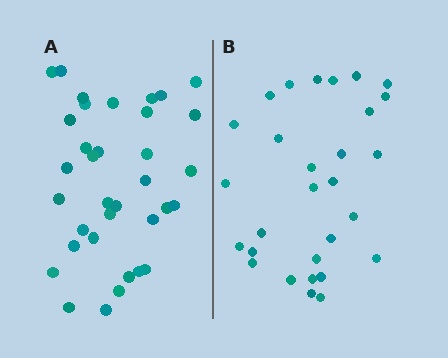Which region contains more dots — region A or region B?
Region A (the left region) has more dots.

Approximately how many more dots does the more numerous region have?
Region A has about 6 more dots than region B.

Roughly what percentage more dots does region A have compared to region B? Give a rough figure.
About 20% more.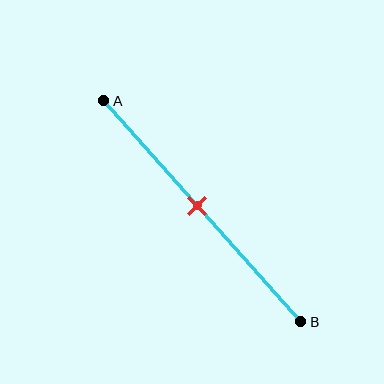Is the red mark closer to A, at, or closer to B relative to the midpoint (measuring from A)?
The red mark is approximately at the midpoint of segment AB.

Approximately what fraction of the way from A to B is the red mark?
The red mark is approximately 45% of the way from A to B.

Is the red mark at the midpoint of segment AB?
Yes, the mark is approximately at the midpoint.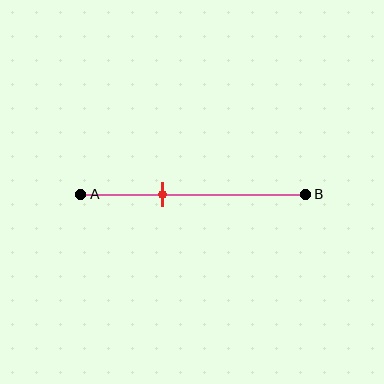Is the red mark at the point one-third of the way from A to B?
No, the mark is at about 35% from A, not at the 33% one-third point.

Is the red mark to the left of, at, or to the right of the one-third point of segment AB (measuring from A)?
The red mark is to the right of the one-third point of segment AB.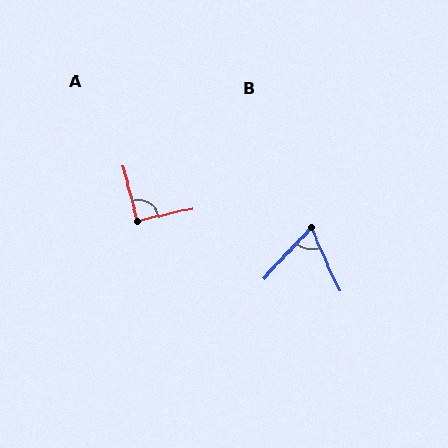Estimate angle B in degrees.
Approximately 68 degrees.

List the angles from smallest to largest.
B (68°), A (93°).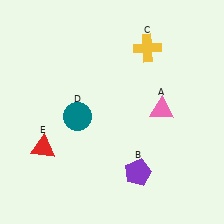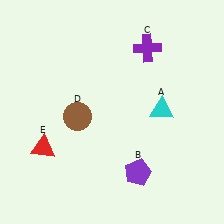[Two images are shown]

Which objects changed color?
A changed from pink to cyan. C changed from yellow to purple. D changed from teal to brown.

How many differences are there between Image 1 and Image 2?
There are 3 differences between the two images.